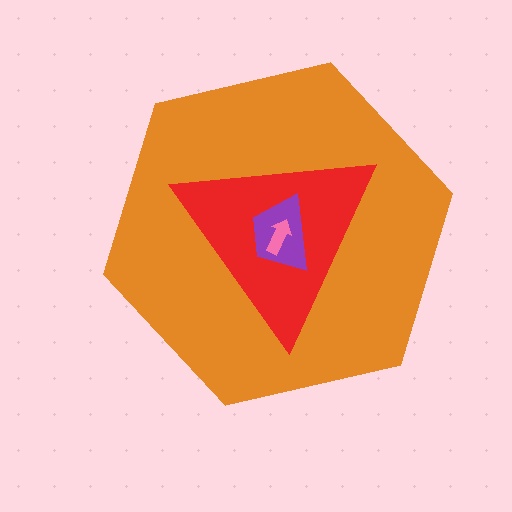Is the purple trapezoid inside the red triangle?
Yes.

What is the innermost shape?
The pink arrow.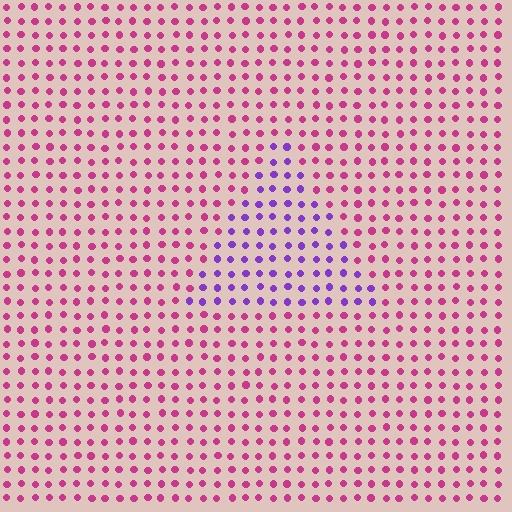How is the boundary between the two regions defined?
The boundary is defined purely by a slight shift in hue (about 53 degrees). Spacing, size, and orientation are identical on both sides.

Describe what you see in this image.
The image is filled with small magenta elements in a uniform arrangement. A triangle-shaped region is visible where the elements are tinted to a slightly different hue, forming a subtle color boundary.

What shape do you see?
I see a triangle.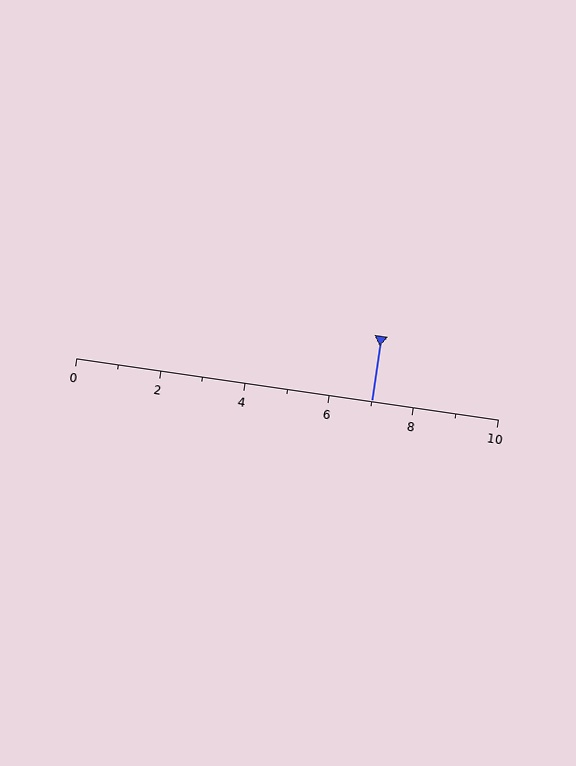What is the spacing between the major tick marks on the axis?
The major ticks are spaced 2 apart.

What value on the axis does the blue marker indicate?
The marker indicates approximately 7.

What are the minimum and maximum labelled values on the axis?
The axis runs from 0 to 10.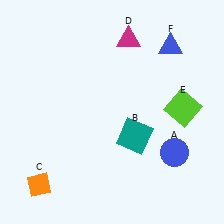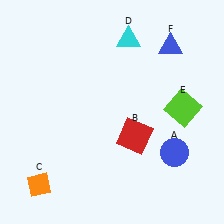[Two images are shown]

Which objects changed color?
B changed from teal to red. D changed from magenta to cyan.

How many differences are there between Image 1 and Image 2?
There are 2 differences between the two images.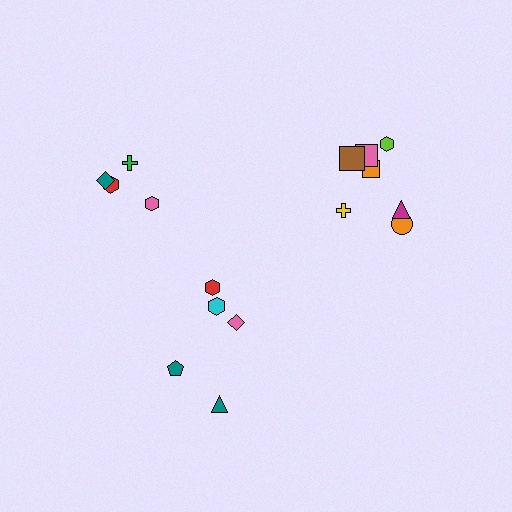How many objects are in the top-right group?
There are 7 objects.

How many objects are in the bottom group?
There are 5 objects.